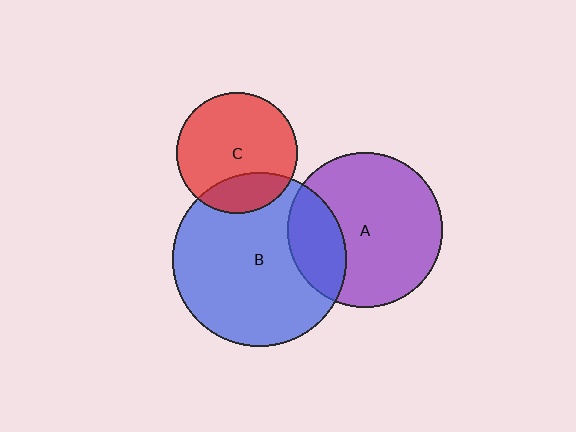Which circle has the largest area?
Circle B (blue).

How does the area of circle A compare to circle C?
Approximately 1.6 times.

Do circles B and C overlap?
Yes.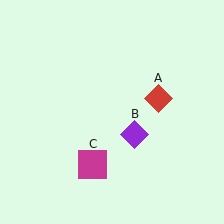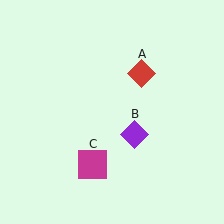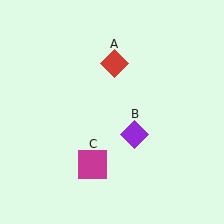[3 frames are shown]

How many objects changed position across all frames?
1 object changed position: red diamond (object A).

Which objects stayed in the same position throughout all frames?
Purple diamond (object B) and magenta square (object C) remained stationary.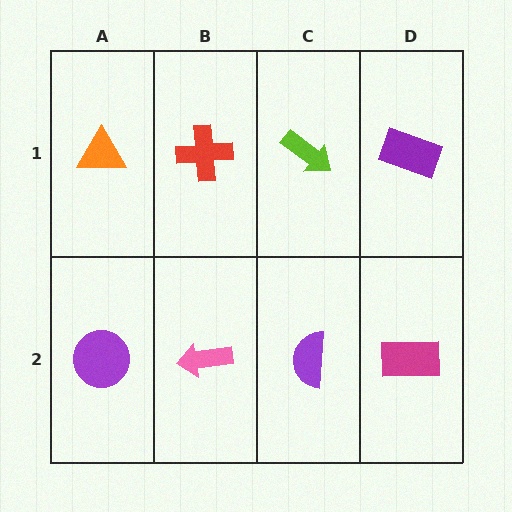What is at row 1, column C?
A lime arrow.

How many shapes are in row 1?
4 shapes.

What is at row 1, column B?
A red cross.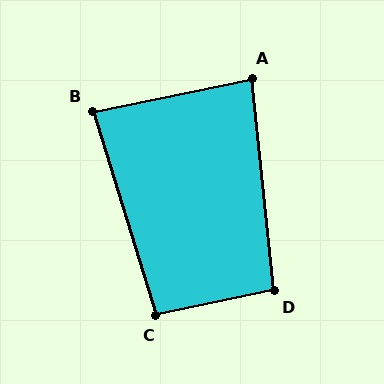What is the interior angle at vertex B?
Approximately 84 degrees (acute).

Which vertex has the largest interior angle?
C, at approximately 96 degrees.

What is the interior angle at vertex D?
Approximately 96 degrees (obtuse).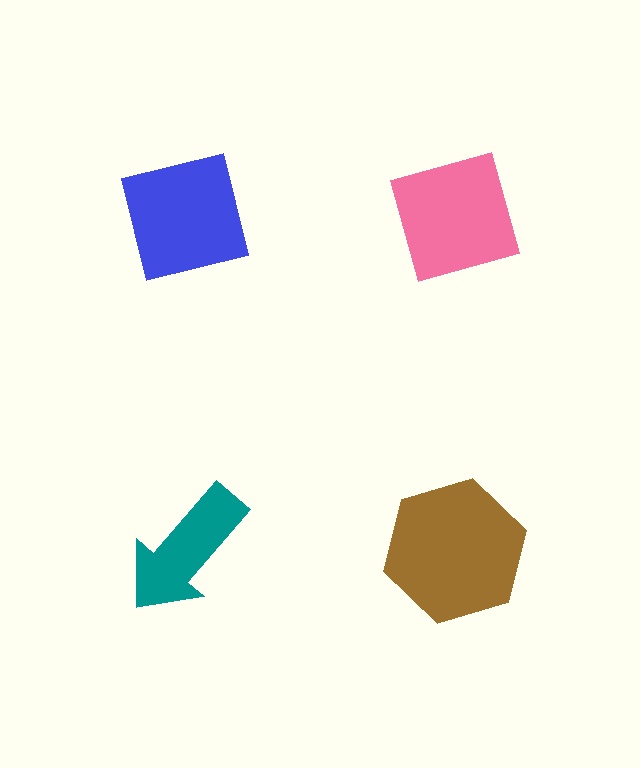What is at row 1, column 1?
A blue square.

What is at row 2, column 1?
A teal arrow.